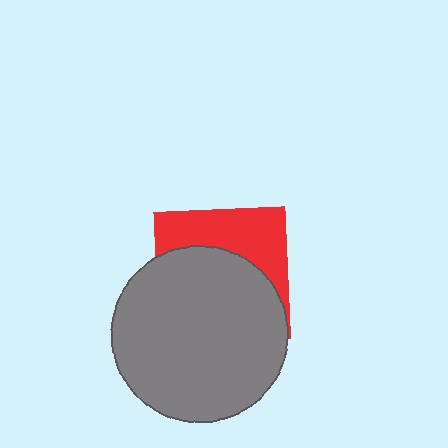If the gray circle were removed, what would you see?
You would see the complete red square.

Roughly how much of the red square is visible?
A small part of it is visible (roughly 38%).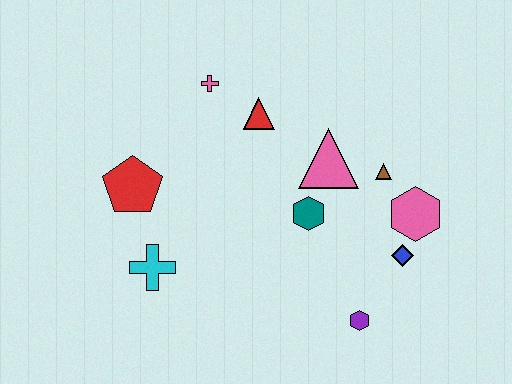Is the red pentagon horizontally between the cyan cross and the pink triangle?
No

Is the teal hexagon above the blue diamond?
Yes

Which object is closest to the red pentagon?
The cyan cross is closest to the red pentagon.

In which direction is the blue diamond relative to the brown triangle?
The blue diamond is below the brown triangle.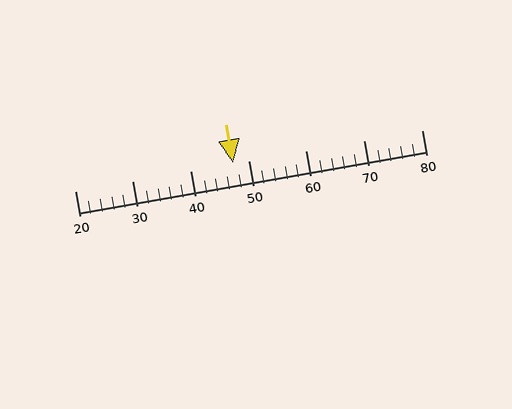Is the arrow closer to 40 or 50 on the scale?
The arrow is closer to 50.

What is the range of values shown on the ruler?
The ruler shows values from 20 to 80.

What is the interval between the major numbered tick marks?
The major tick marks are spaced 10 units apart.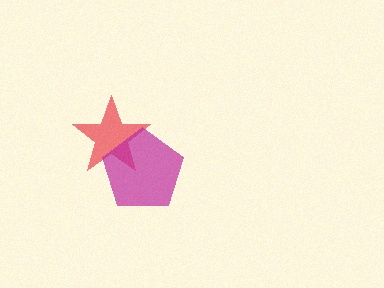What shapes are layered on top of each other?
The layered shapes are: a red star, a magenta pentagon.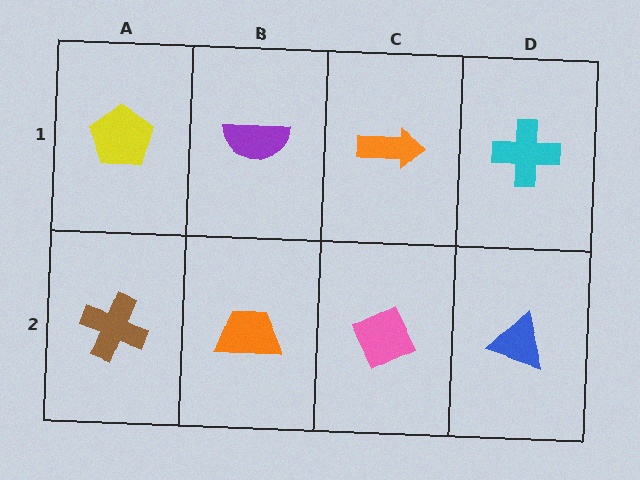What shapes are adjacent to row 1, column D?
A blue triangle (row 2, column D), an orange arrow (row 1, column C).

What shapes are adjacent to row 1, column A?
A brown cross (row 2, column A), a purple semicircle (row 1, column B).